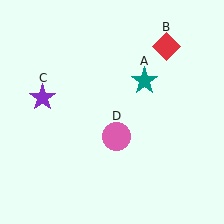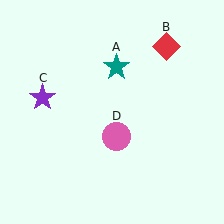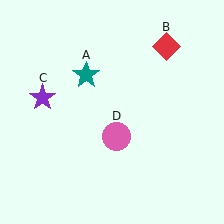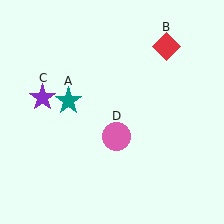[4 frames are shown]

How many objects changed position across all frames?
1 object changed position: teal star (object A).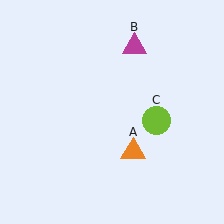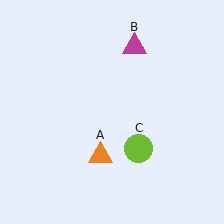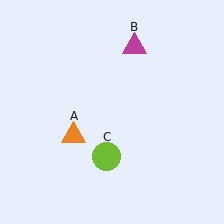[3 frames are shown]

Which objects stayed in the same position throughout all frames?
Magenta triangle (object B) remained stationary.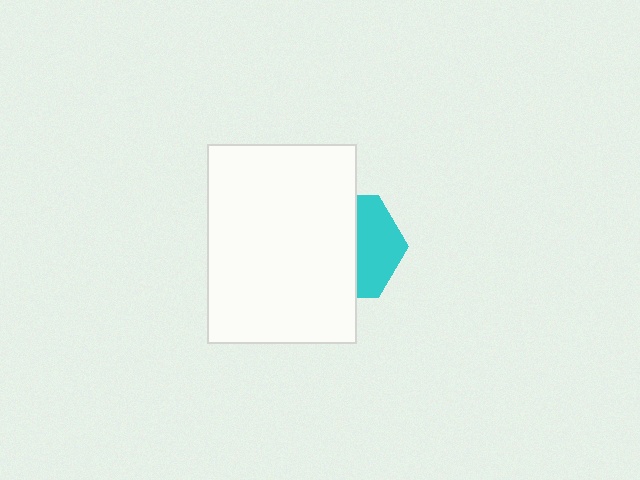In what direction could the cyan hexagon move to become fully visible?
The cyan hexagon could move right. That would shift it out from behind the white rectangle entirely.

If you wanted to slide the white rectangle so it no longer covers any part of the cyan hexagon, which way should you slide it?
Slide it left — that is the most direct way to separate the two shapes.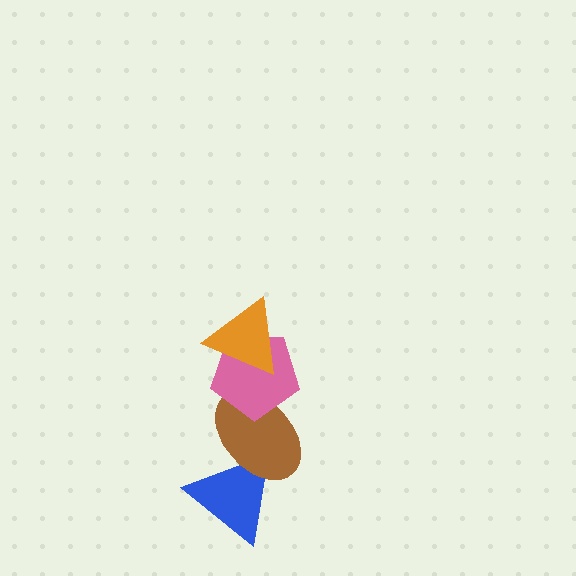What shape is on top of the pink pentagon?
The orange triangle is on top of the pink pentagon.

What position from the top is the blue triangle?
The blue triangle is 4th from the top.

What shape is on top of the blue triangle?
The brown ellipse is on top of the blue triangle.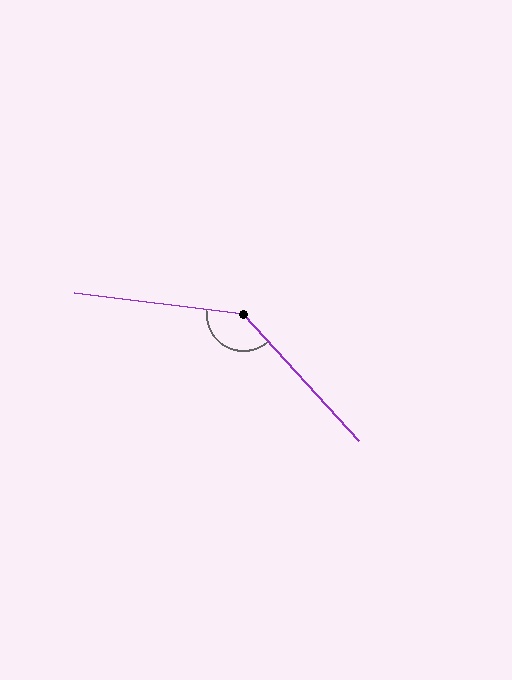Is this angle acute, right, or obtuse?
It is obtuse.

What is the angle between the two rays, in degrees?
Approximately 139 degrees.